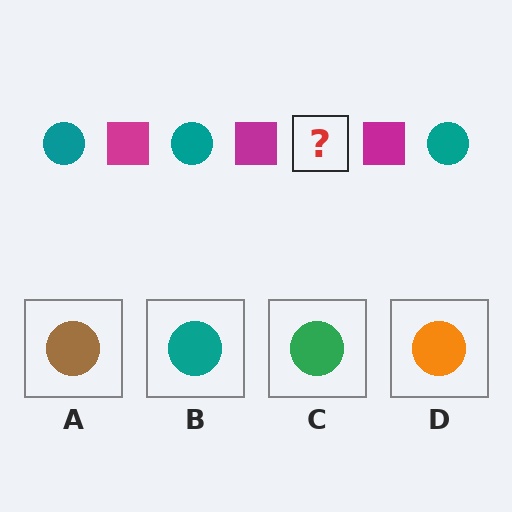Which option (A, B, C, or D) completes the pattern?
B.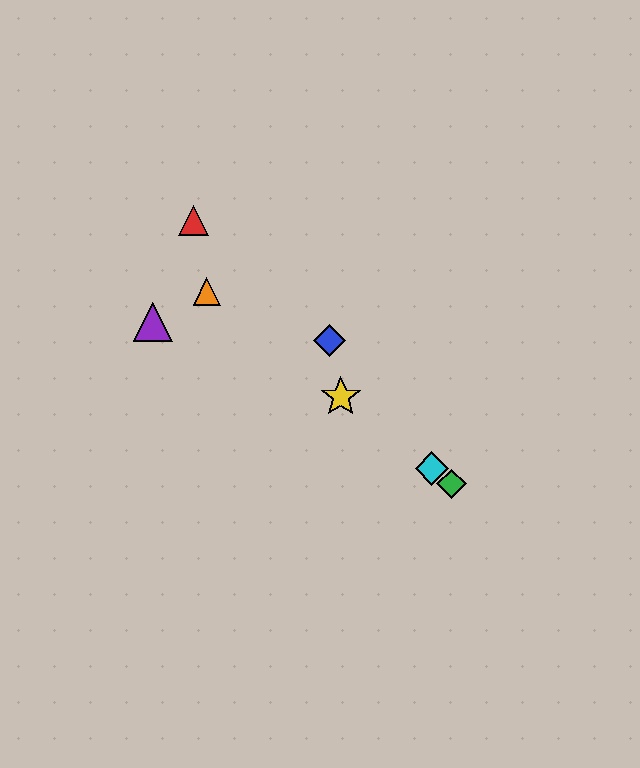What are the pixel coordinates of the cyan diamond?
The cyan diamond is at (432, 469).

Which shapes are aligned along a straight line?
The green diamond, the yellow star, the orange triangle, the cyan diamond are aligned along a straight line.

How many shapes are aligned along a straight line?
4 shapes (the green diamond, the yellow star, the orange triangle, the cyan diamond) are aligned along a straight line.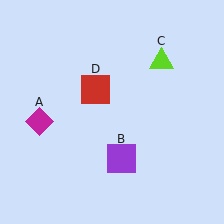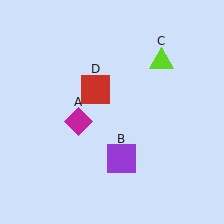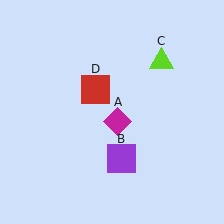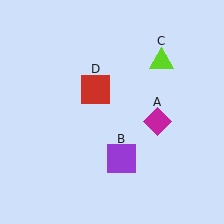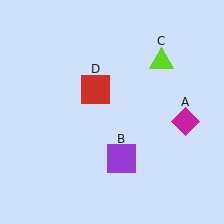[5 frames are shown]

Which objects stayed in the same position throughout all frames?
Purple square (object B) and lime triangle (object C) and red square (object D) remained stationary.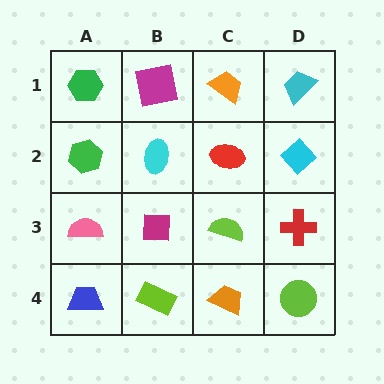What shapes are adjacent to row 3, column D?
A cyan diamond (row 2, column D), a lime circle (row 4, column D), a lime semicircle (row 3, column C).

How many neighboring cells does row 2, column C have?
4.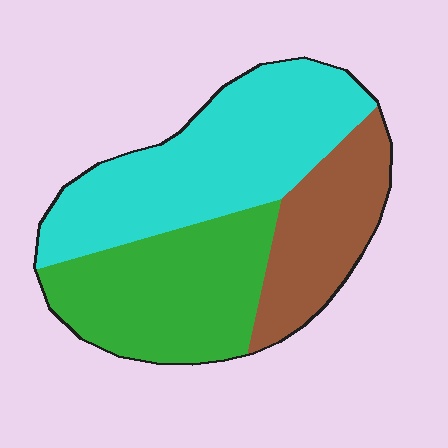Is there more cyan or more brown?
Cyan.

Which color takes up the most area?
Cyan, at roughly 45%.